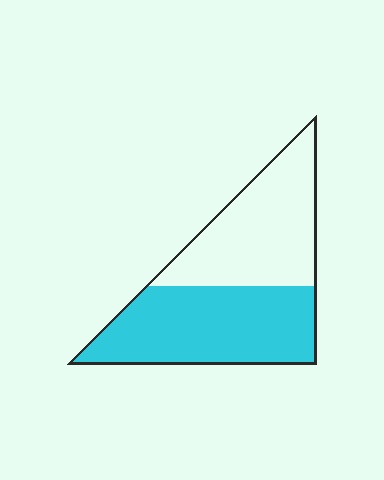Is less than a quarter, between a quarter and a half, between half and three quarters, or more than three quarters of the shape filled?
Between half and three quarters.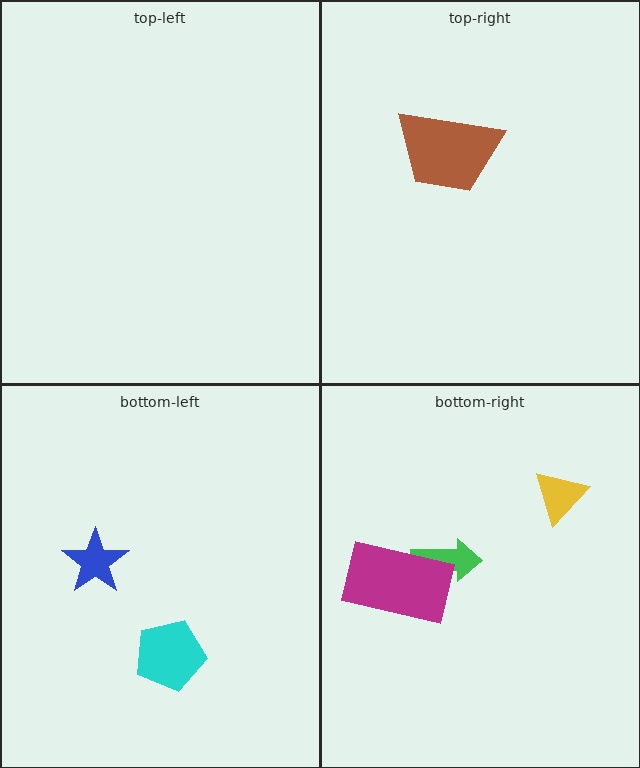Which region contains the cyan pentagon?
The bottom-left region.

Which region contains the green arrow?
The bottom-right region.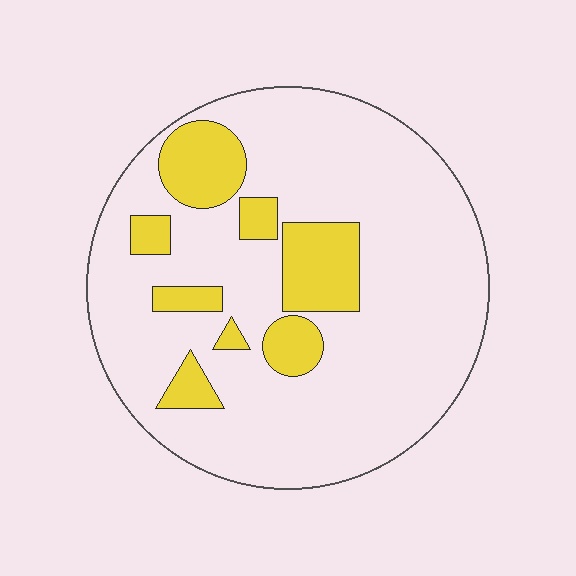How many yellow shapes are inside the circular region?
8.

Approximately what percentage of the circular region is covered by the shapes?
Approximately 20%.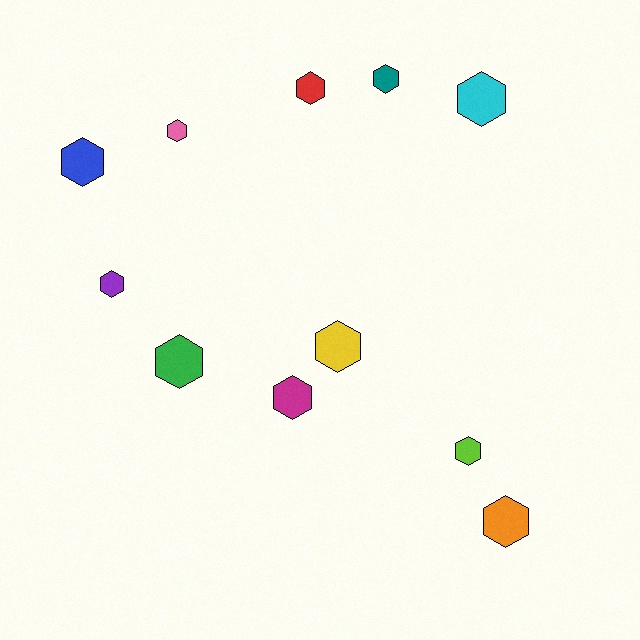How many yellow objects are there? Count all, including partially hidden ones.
There is 1 yellow object.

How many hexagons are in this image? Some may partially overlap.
There are 11 hexagons.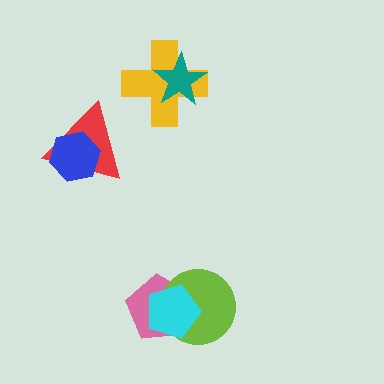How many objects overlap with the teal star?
1 object overlaps with the teal star.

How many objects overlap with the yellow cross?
1 object overlaps with the yellow cross.